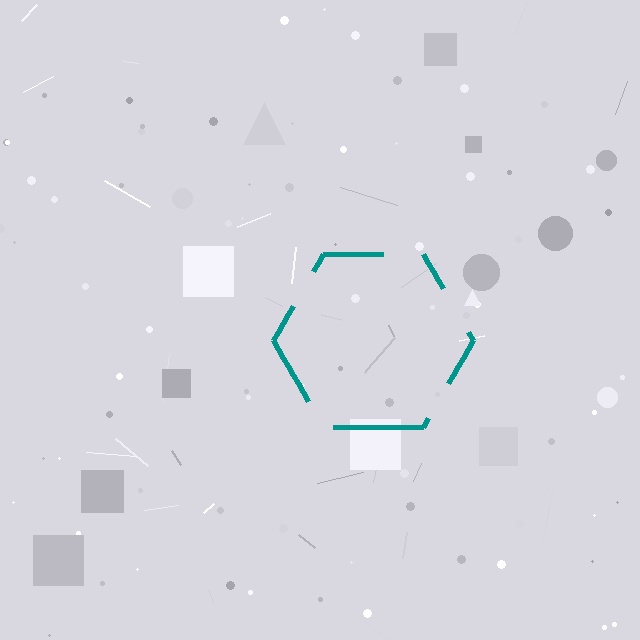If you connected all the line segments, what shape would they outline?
They would outline a hexagon.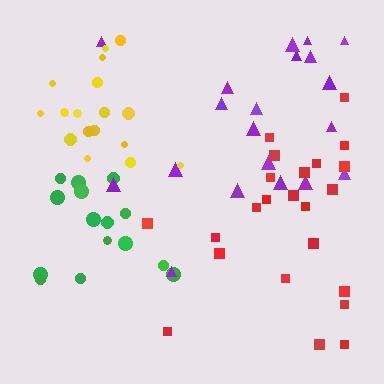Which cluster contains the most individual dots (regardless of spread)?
Red (23).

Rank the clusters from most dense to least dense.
yellow, green, red, purple.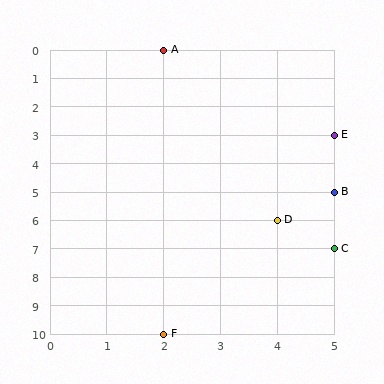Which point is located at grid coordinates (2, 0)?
Point A is at (2, 0).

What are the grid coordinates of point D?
Point D is at grid coordinates (4, 6).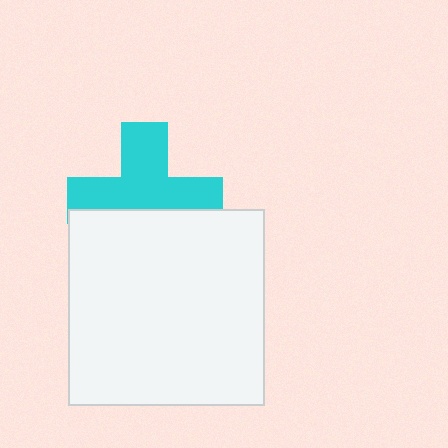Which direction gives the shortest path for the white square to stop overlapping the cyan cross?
Moving down gives the shortest separation.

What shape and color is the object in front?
The object in front is a white square.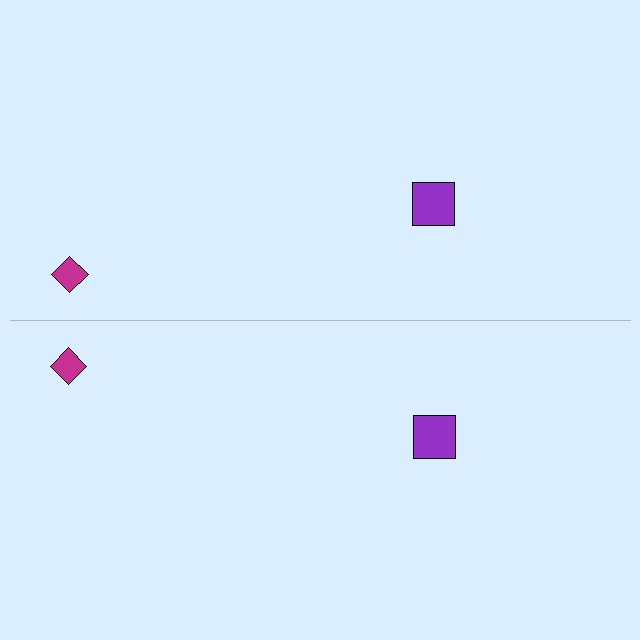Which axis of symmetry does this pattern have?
The pattern has a horizontal axis of symmetry running through the center of the image.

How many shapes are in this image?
There are 4 shapes in this image.